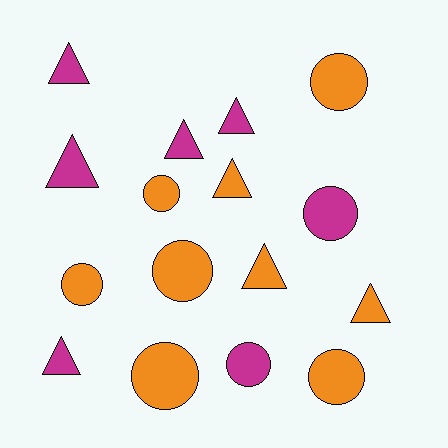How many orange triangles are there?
There are 3 orange triangles.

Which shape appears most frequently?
Triangle, with 8 objects.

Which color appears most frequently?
Orange, with 9 objects.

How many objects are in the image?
There are 16 objects.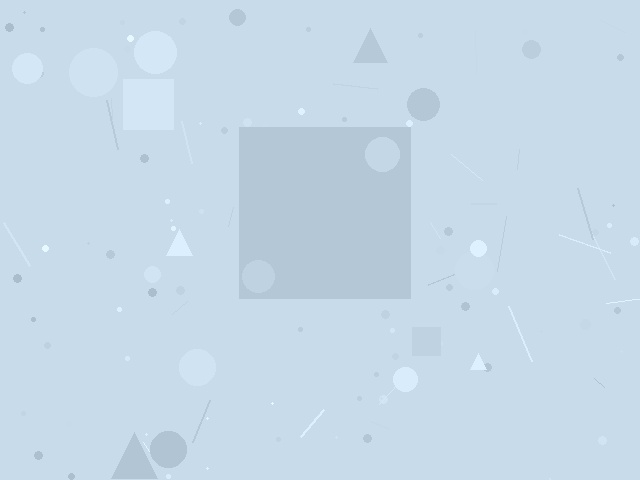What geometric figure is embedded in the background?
A square is embedded in the background.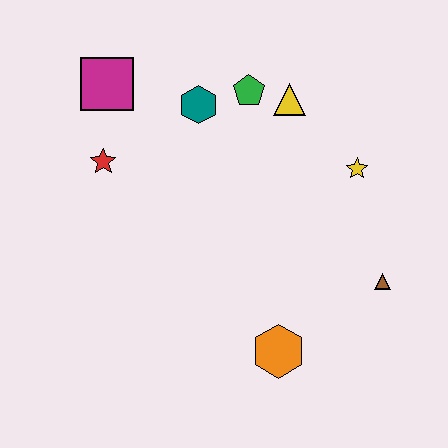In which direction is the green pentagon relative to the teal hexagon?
The green pentagon is to the right of the teal hexagon.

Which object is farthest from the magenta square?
The brown triangle is farthest from the magenta square.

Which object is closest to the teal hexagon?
The green pentagon is closest to the teal hexagon.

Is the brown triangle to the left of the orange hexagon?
No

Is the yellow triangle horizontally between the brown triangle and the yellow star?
No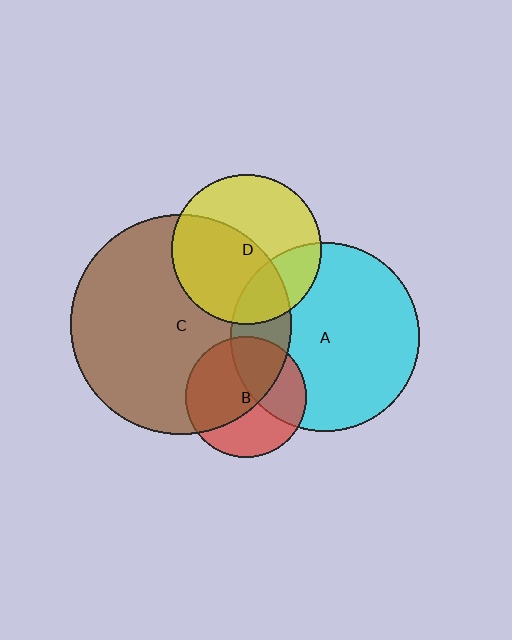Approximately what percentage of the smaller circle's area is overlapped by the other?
Approximately 20%.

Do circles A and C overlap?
Yes.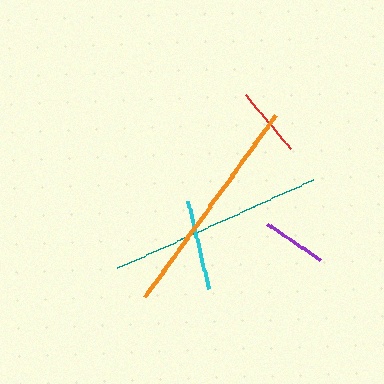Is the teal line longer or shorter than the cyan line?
The teal line is longer than the cyan line.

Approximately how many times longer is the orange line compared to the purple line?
The orange line is approximately 3.5 times the length of the purple line.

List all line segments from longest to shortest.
From longest to shortest: orange, teal, cyan, red, purple.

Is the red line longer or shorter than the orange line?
The orange line is longer than the red line.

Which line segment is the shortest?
The purple line is the shortest at approximately 64 pixels.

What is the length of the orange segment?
The orange segment is approximately 223 pixels long.